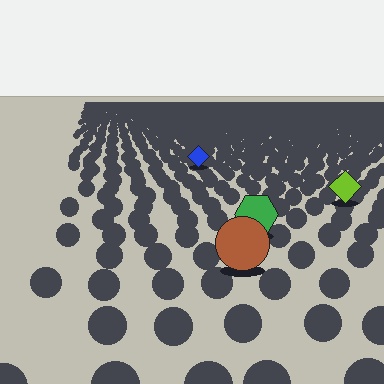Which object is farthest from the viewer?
The blue diamond is farthest from the viewer. It appears smaller and the ground texture around it is denser.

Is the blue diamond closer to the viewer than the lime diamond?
No. The lime diamond is closer — you can tell from the texture gradient: the ground texture is coarser near it.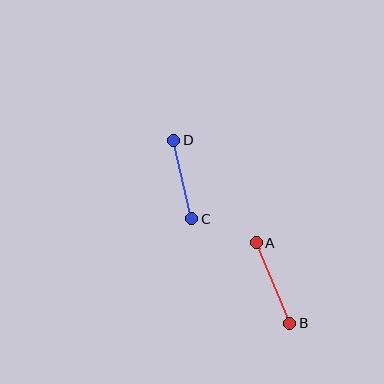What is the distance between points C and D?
The distance is approximately 80 pixels.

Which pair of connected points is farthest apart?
Points A and B are farthest apart.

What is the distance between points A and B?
The distance is approximately 87 pixels.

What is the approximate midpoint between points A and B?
The midpoint is at approximately (273, 283) pixels.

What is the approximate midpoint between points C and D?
The midpoint is at approximately (183, 179) pixels.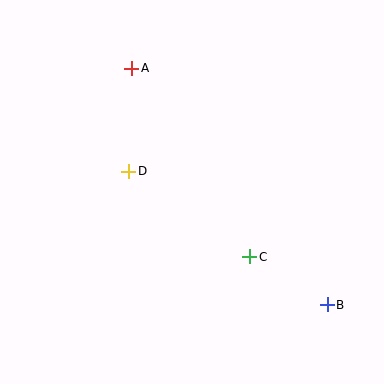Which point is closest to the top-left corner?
Point A is closest to the top-left corner.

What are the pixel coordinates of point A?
Point A is at (132, 68).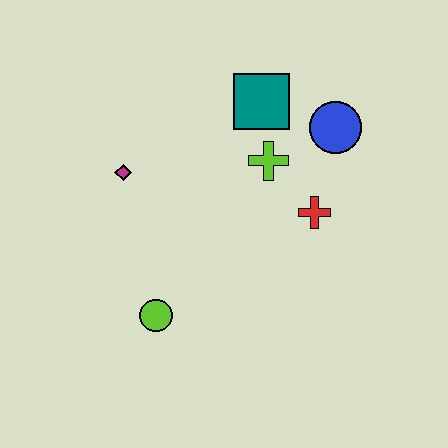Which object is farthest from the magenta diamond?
The blue circle is farthest from the magenta diamond.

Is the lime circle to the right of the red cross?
No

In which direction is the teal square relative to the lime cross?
The teal square is above the lime cross.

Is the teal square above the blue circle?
Yes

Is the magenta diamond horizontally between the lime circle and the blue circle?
No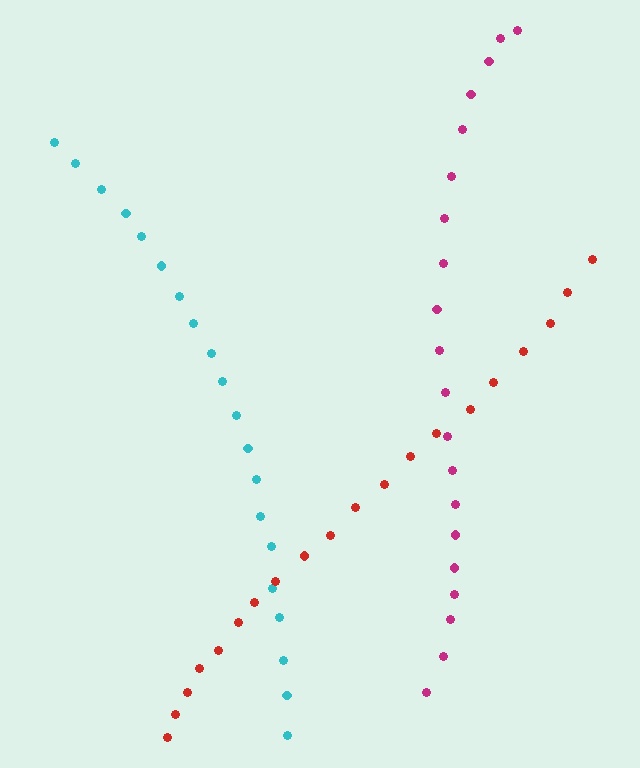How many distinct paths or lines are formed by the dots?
There are 3 distinct paths.